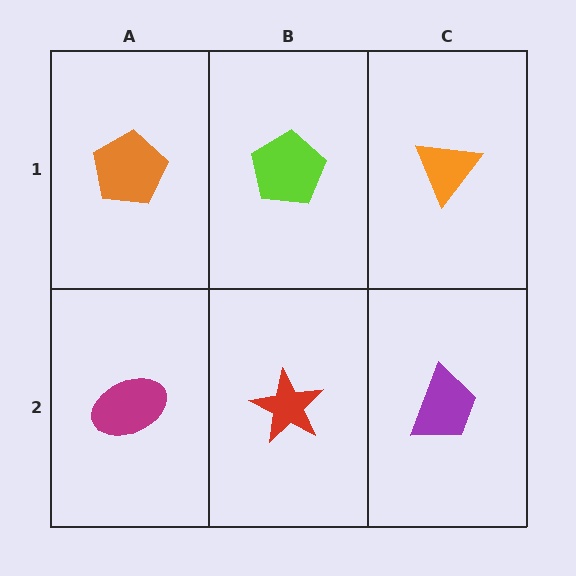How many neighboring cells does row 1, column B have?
3.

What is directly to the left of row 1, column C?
A lime pentagon.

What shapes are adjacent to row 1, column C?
A purple trapezoid (row 2, column C), a lime pentagon (row 1, column B).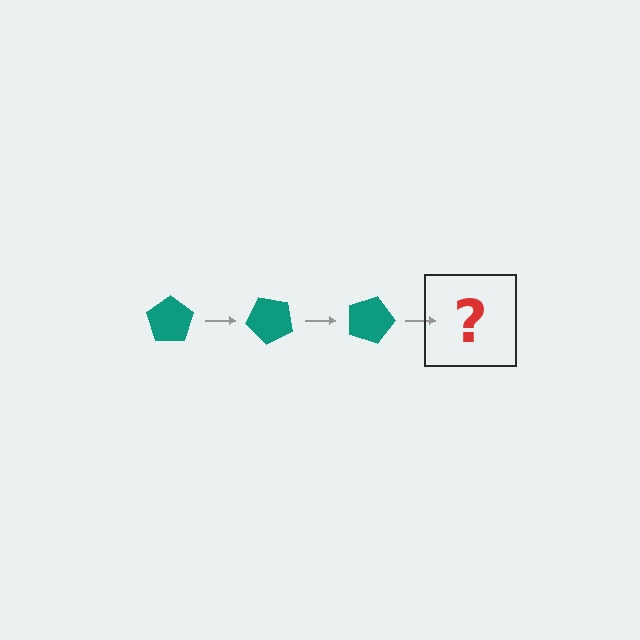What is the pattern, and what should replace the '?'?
The pattern is that the pentagon rotates 45 degrees each step. The '?' should be a teal pentagon rotated 135 degrees.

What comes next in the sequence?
The next element should be a teal pentagon rotated 135 degrees.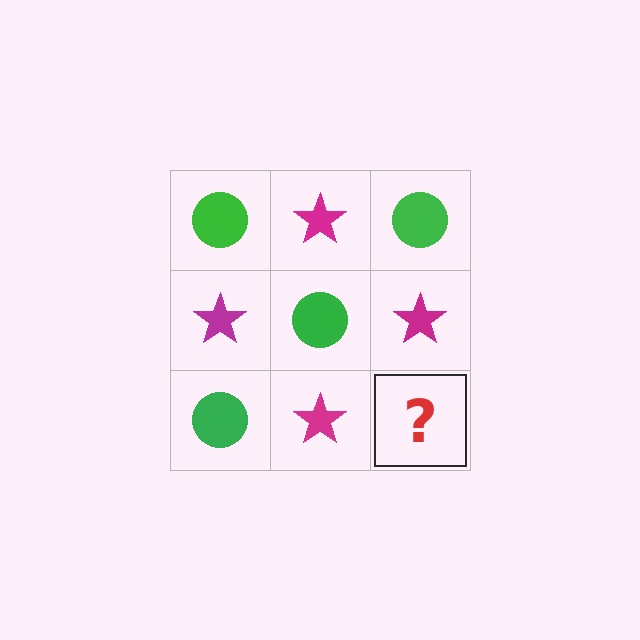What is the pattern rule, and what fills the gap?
The rule is that it alternates green circle and magenta star in a checkerboard pattern. The gap should be filled with a green circle.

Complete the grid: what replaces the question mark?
The question mark should be replaced with a green circle.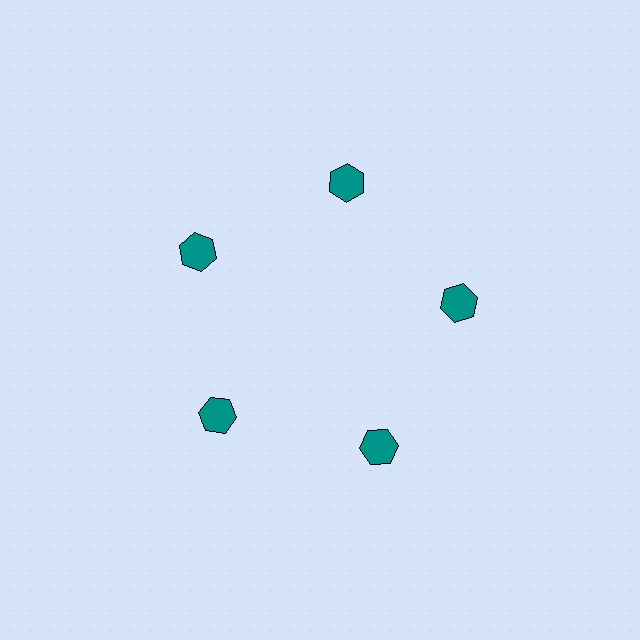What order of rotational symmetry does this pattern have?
This pattern has 5-fold rotational symmetry.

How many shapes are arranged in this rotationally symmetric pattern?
There are 5 shapes, arranged in 5 groups of 1.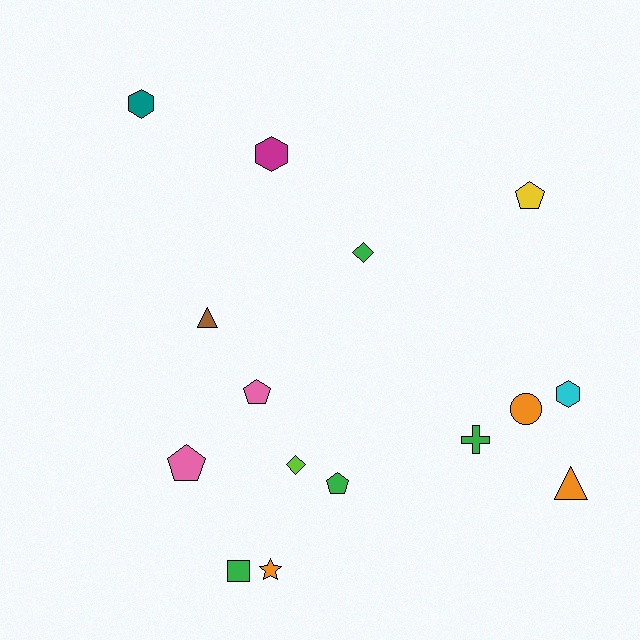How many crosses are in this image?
There is 1 cross.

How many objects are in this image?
There are 15 objects.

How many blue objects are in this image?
There are no blue objects.